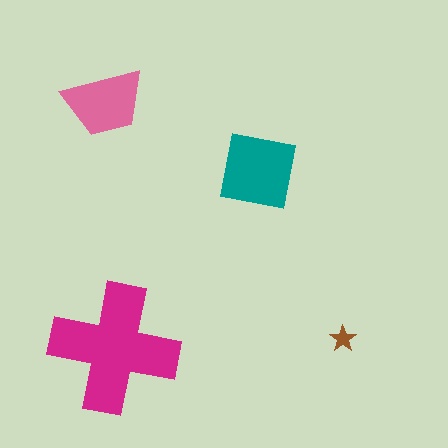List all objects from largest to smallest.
The magenta cross, the teal square, the pink trapezoid, the brown star.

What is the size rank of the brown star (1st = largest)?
4th.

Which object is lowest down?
The magenta cross is bottommost.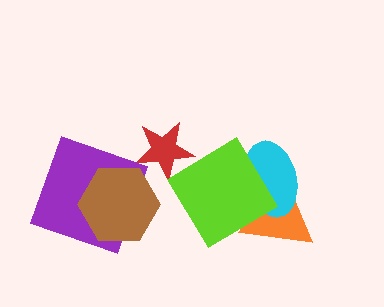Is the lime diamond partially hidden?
No, no other shape covers it.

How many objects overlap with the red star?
0 objects overlap with the red star.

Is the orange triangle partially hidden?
Yes, it is partially covered by another shape.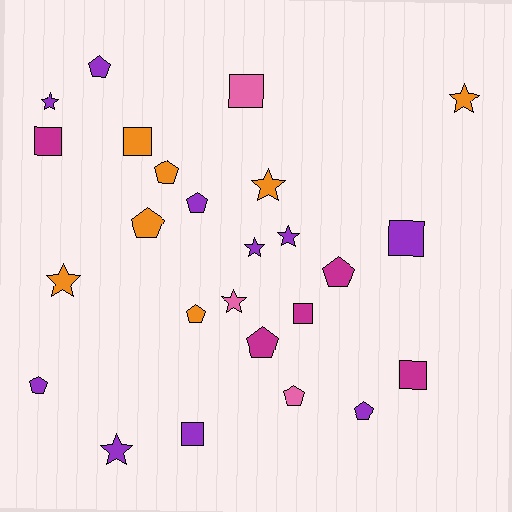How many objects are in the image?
There are 25 objects.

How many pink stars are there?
There is 1 pink star.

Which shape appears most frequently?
Pentagon, with 10 objects.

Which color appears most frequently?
Purple, with 10 objects.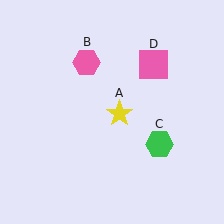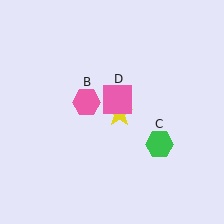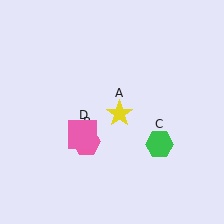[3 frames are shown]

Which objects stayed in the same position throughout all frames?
Yellow star (object A) and green hexagon (object C) remained stationary.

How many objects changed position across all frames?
2 objects changed position: pink hexagon (object B), pink square (object D).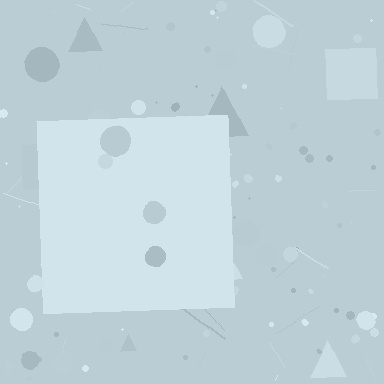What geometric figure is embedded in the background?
A square is embedded in the background.